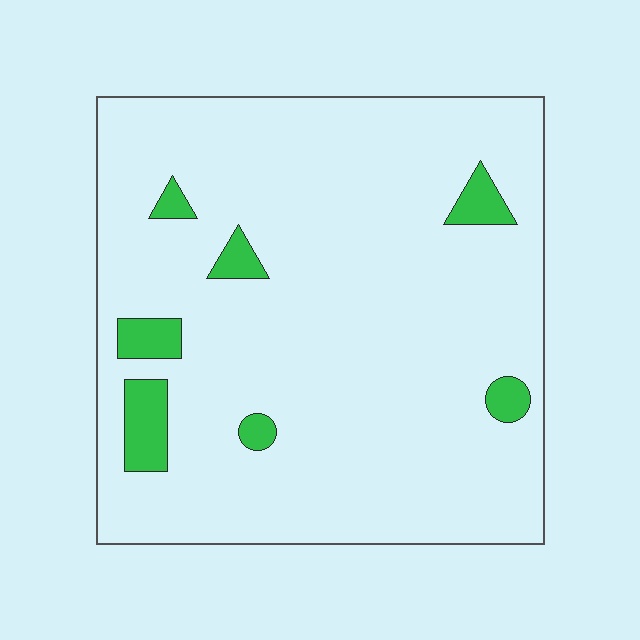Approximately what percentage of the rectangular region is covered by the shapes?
Approximately 5%.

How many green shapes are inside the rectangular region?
7.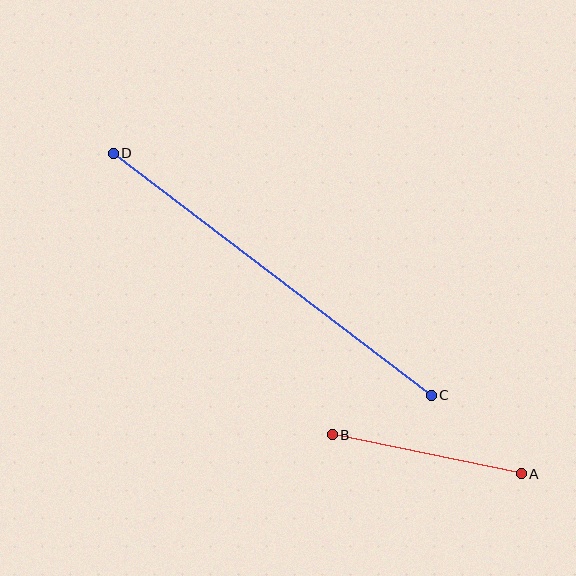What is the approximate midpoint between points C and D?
The midpoint is at approximately (272, 274) pixels.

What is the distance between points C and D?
The distance is approximately 400 pixels.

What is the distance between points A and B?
The distance is approximately 193 pixels.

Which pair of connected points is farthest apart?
Points C and D are farthest apart.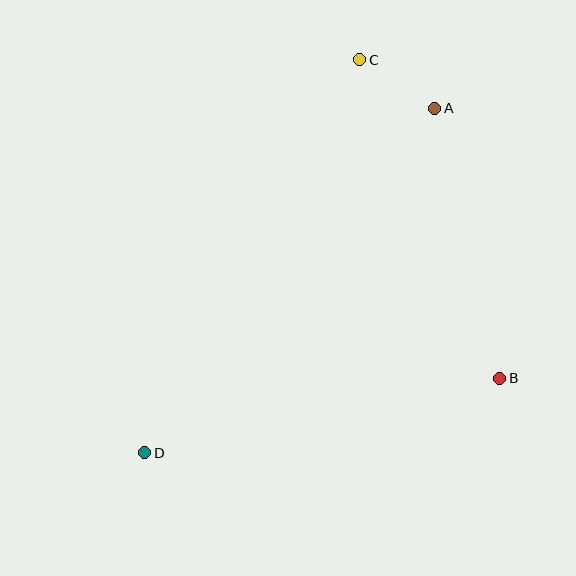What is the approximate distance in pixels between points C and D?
The distance between C and D is approximately 448 pixels.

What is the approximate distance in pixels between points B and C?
The distance between B and C is approximately 348 pixels.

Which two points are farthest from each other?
Points A and D are farthest from each other.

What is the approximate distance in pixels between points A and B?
The distance between A and B is approximately 278 pixels.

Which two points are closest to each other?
Points A and C are closest to each other.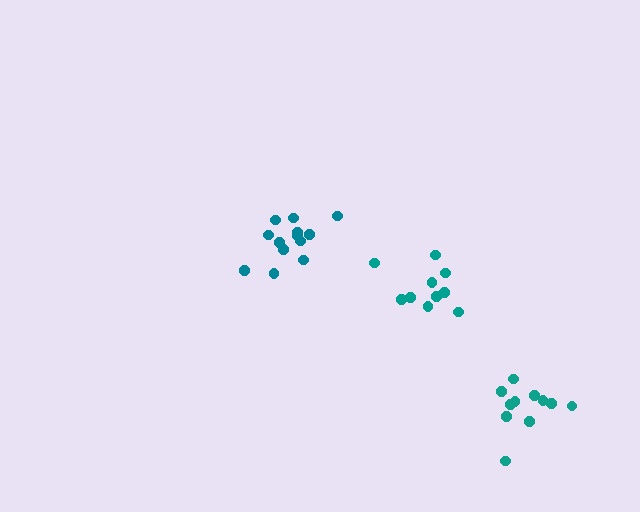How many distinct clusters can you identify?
There are 3 distinct clusters.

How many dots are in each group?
Group 1: 13 dots, Group 2: 10 dots, Group 3: 11 dots (34 total).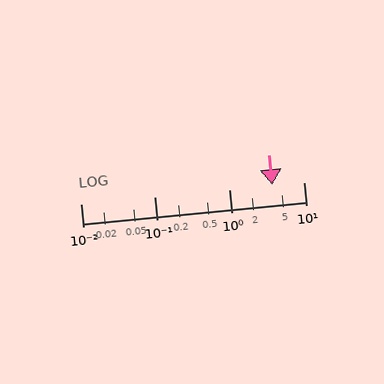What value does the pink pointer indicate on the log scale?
The pointer indicates approximately 3.8.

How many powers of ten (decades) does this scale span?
The scale spans 3 decades, from 0.01 to 10.